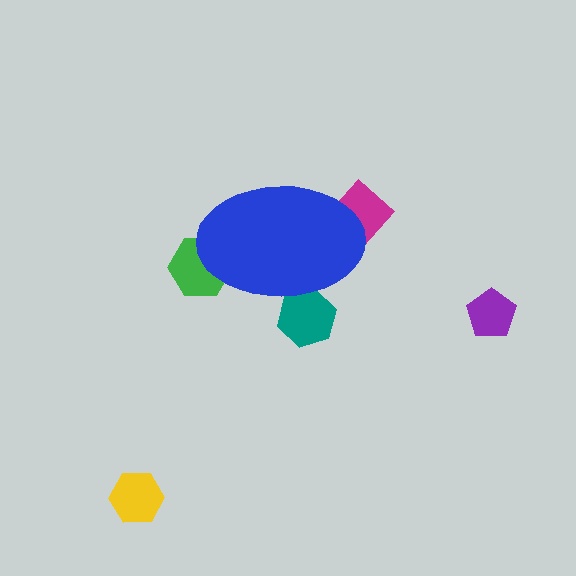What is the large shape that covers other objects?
A blue ellipse.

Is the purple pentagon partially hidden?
No, the purple pentagon is fully visible.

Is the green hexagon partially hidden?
Yes, the green hexagon is partially hidden behind the blue ellipse.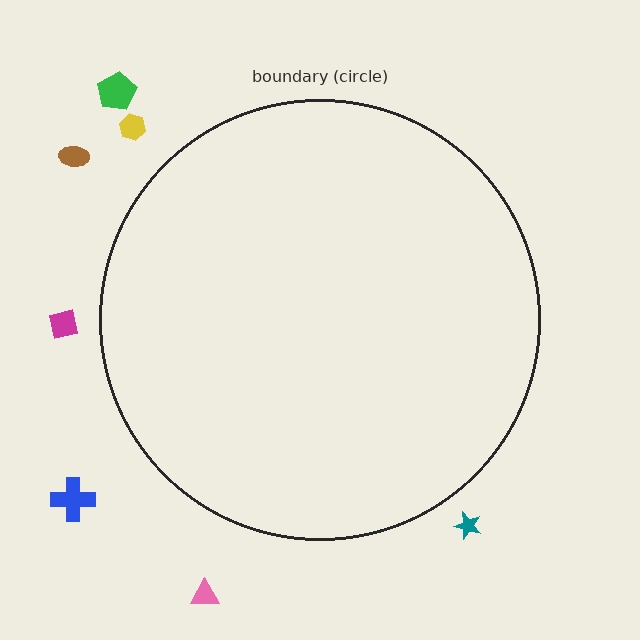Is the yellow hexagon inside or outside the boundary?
Outside.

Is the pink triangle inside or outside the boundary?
Outside.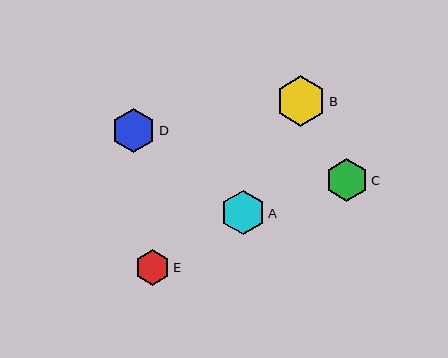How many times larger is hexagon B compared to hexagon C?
Hexagon B is approximately 1.2 times the size of hexagon C.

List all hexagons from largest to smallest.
From largest to smallest: B, A, D, C, E.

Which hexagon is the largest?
Hexagon B is the largest with a size of approximately 50 pixels.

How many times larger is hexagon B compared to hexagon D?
Hexagon B is approximately 1.1 times the size of hexagon D.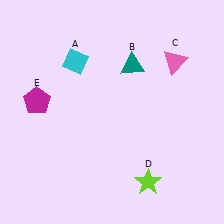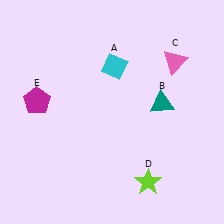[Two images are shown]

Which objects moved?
The objects that moved are: the cyan diamond (A), the teal triangle (B).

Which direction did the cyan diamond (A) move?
The cyan diamond (A) moved right.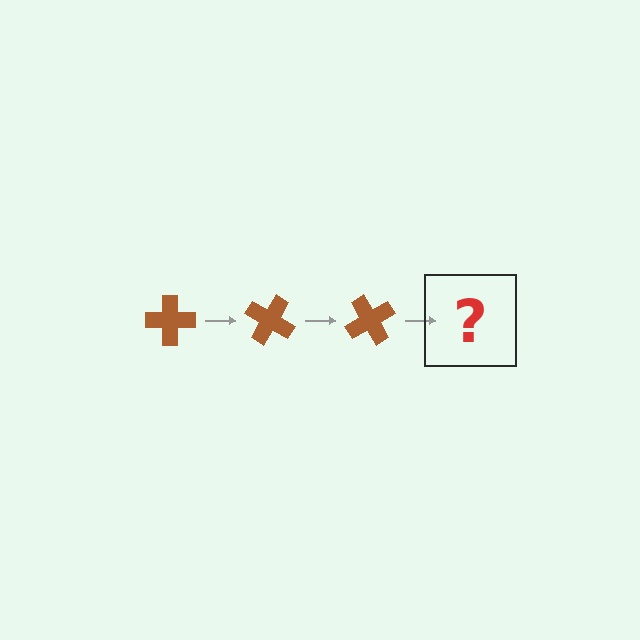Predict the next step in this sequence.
The next step is a brown cross rotated 90 degrees.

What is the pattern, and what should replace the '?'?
The pattern is that the cross rotates 30 degrees each step. The '?' should be a brown cross rotated 90 degrees.